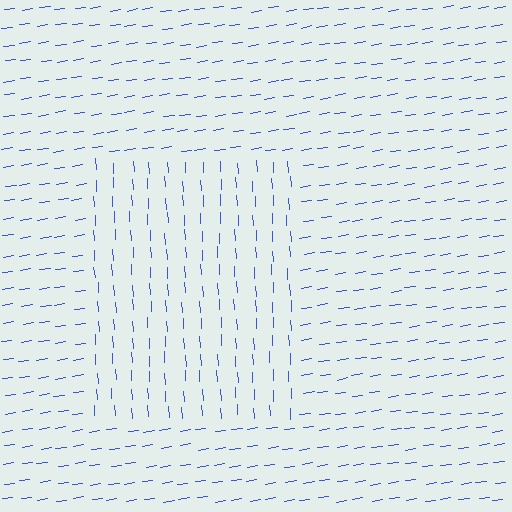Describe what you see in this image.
The image is filled with small blue line segments. A rectangle region in the image has lines oriented differently from the surrounding lines, creating a visible texture boundary.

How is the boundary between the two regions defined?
The boundary is defined purely by a change in line orientation (approximately 85 degrees difference). All lines are the same color and thickness.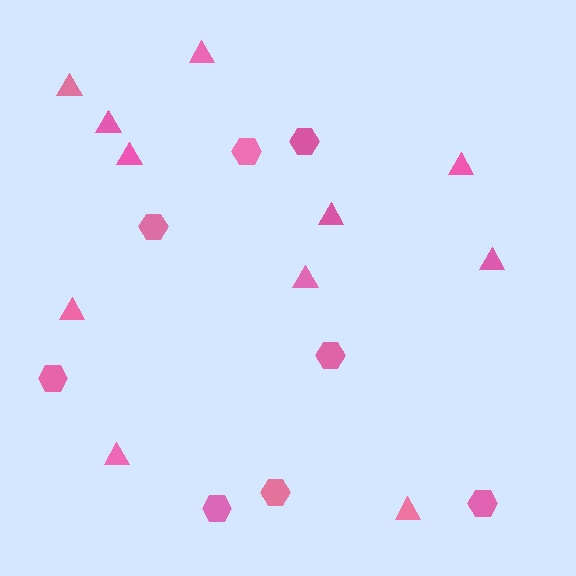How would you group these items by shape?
There are 2 groups: one group of hexagons (8) and one group of triangles (11).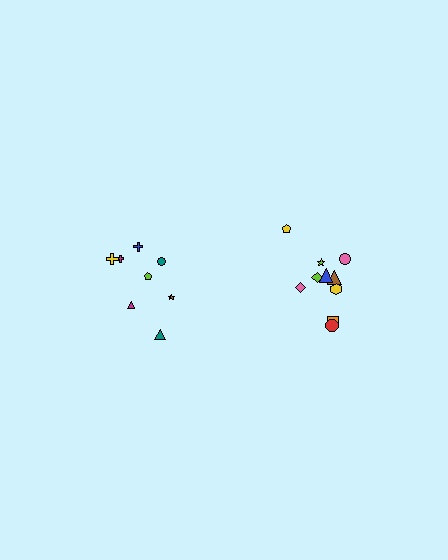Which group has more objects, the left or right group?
The right group.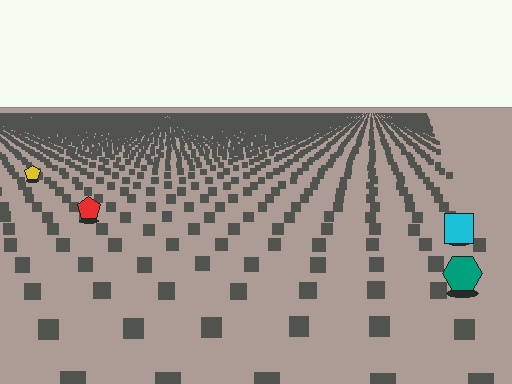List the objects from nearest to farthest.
From nearest to farthest: the teal hexagon, the cyan square, the red pentagon, the yellow pentagon.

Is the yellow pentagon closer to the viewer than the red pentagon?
No. The red pentagon is closer — you can tell from the texture gradient: the ground texture is coarser near it.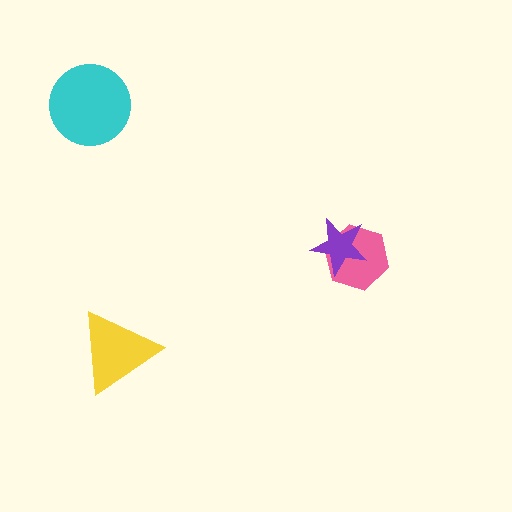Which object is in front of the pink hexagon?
The purple star is in front of the pink hexagon.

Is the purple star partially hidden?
No, no other shape covers it.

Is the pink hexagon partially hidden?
Yes, it is partially covered by another shape.